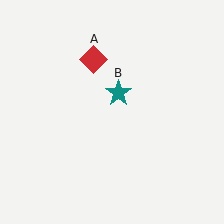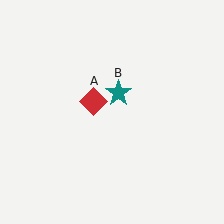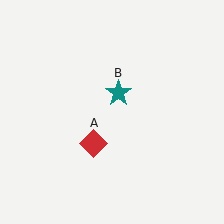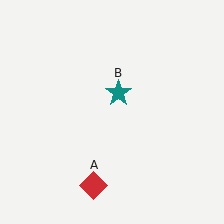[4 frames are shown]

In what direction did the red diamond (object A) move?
The red diamond (object A) moved down.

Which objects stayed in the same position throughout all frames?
Teal star (object B) remained stationary.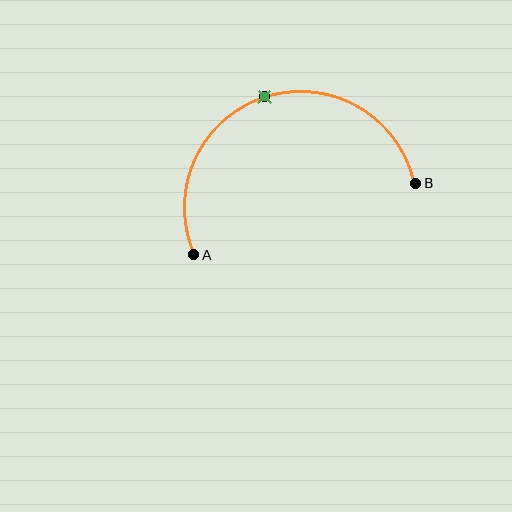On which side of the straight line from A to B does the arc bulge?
The arc bulges above the straight line connecting A and B.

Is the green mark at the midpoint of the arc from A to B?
Yes. The green mark lies on the arc at equal arc-length from both A and B — it is the arc midpoint.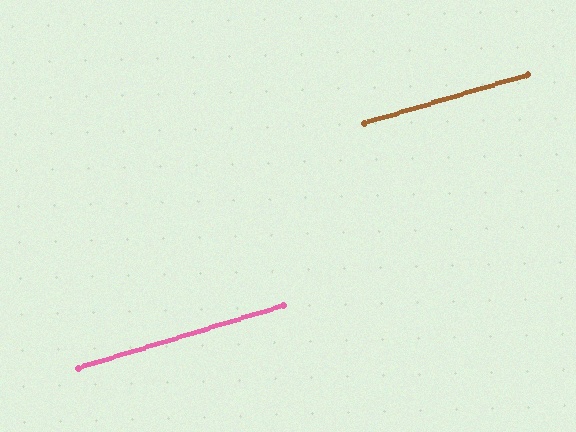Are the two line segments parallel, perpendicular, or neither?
Parallel — their directions differ by only 0.2°.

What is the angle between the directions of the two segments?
Approximately 0 degrees.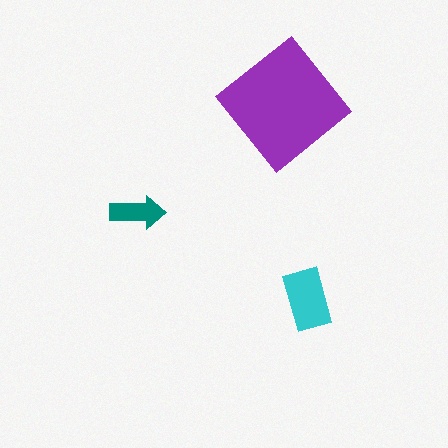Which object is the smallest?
The teal arrow.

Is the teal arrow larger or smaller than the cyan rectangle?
Smaller.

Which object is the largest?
The purple diamond.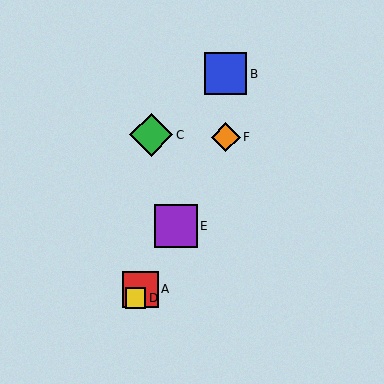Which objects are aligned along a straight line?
Objects A, D, E, F are aligned along a straight line.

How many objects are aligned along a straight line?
4 objects (A, D, E, F) are aligned along a straight line.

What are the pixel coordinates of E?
Object E is at (176, 226).